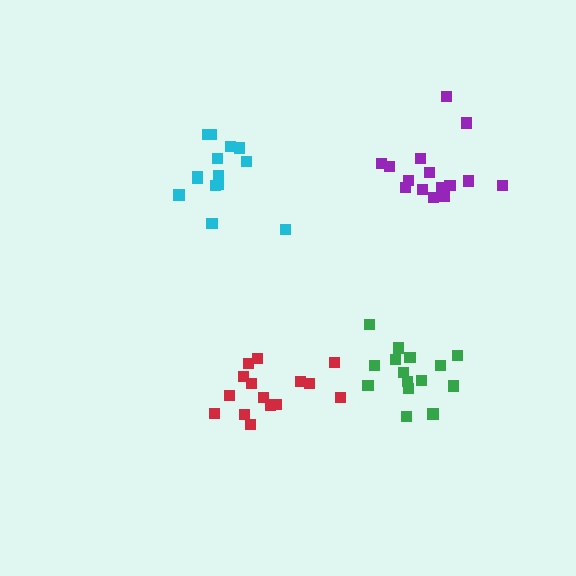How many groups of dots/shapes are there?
There are 4 groups.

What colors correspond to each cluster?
The clusters are colored: cyan, red, green, purple.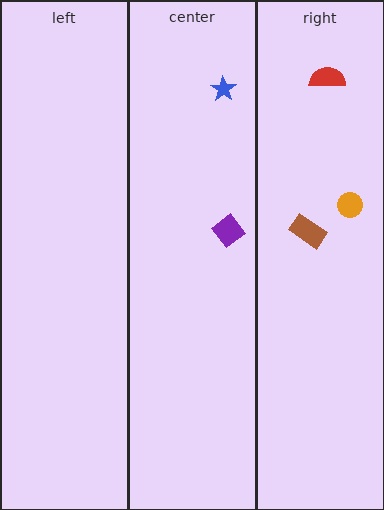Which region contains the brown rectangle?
The right region.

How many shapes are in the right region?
3.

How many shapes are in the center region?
2.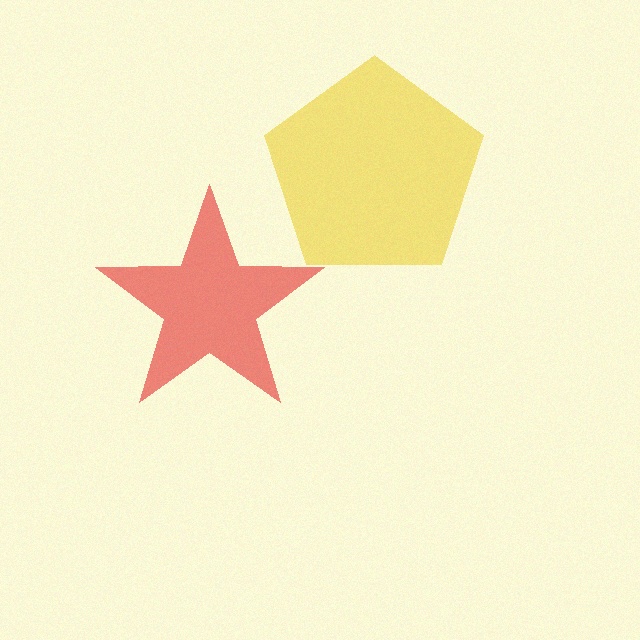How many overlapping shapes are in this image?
There are 2 overlapping shapes in the image.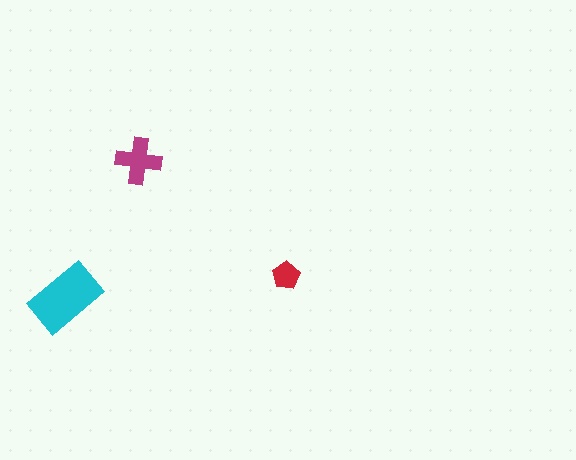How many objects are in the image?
There are 3 objects in the image.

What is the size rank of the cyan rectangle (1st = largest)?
1st.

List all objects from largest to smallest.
The cyan rectangle, the magenta cross, the red pentagon.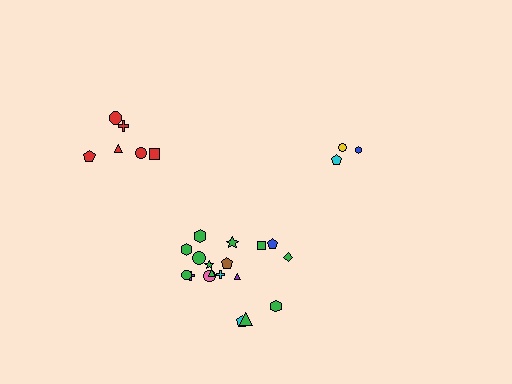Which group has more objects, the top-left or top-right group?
The top-left group.